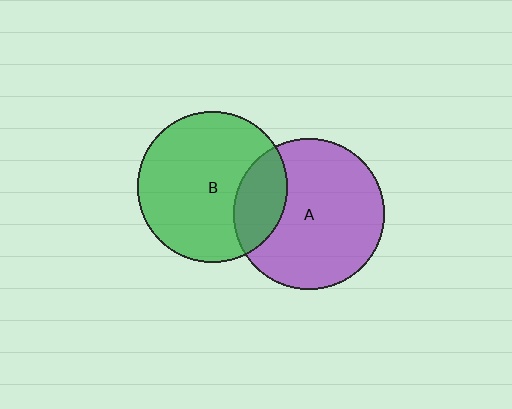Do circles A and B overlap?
Yes.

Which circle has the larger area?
Circle B (green).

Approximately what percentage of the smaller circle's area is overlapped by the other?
Approximately 20%.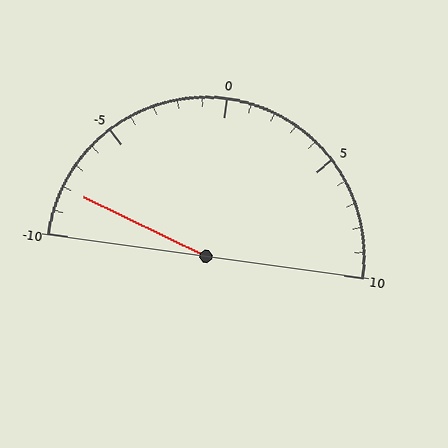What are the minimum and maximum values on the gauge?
The gauge ranges from -10 to 10.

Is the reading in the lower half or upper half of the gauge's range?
The reading is in the lower half of the range (-10 to 10).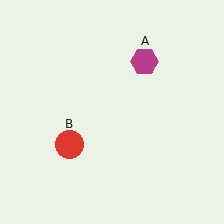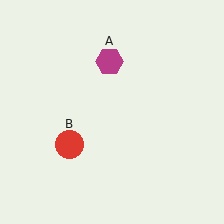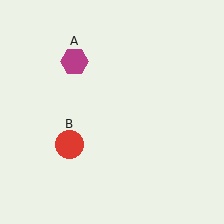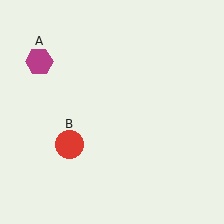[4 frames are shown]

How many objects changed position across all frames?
1 object changed position: magenta hexagon (object A).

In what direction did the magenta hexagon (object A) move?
The magenta hexagon (object A) moved left.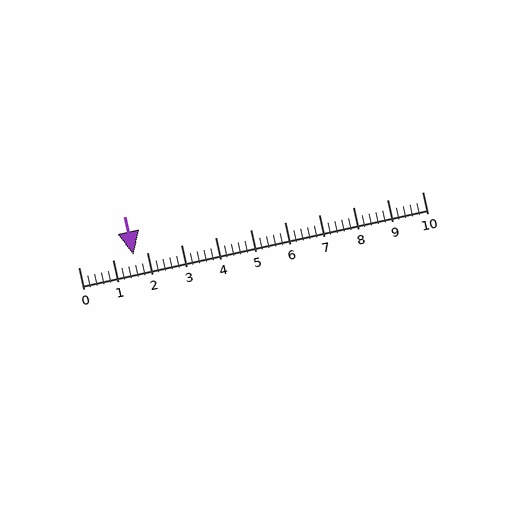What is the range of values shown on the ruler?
The ruler shows values from 0 to 10.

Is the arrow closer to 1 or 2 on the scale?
The arrow is closer to 2.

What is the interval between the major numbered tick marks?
The major tick marks are spaced 1 units apart.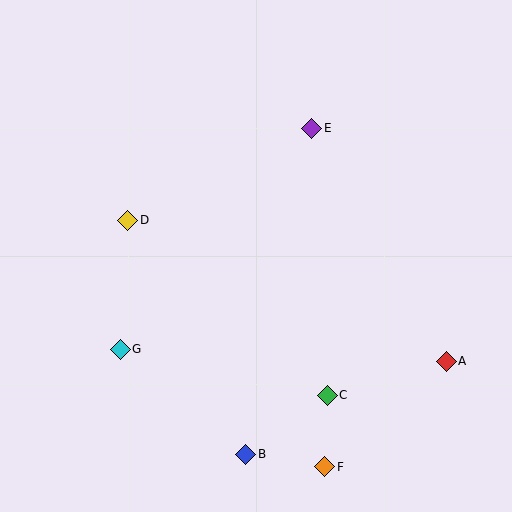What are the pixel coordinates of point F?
Point F is at (325, 467).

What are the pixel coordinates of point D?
Point D is at (128, 220).